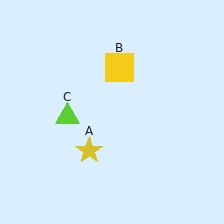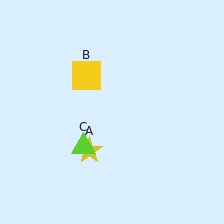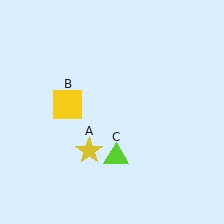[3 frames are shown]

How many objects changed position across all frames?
2 objects changed position: yellow square (object B), lime triangle (object C).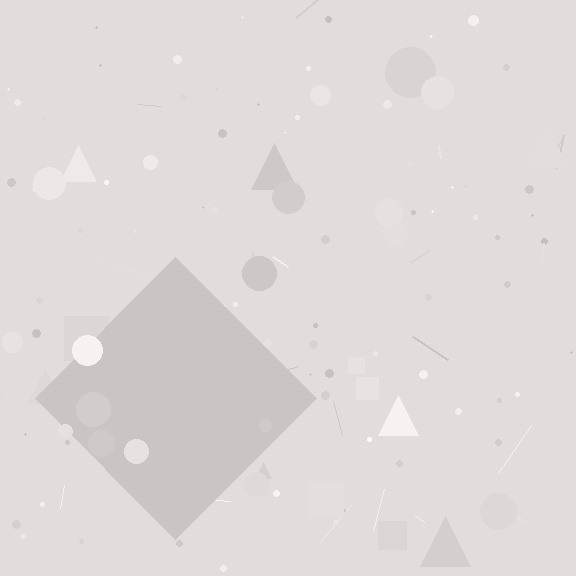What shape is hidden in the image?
A diamond is hidden in the image.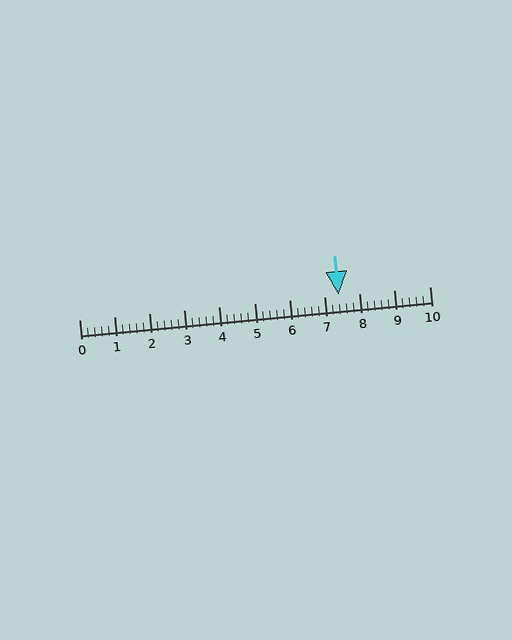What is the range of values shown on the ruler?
The ruler shows values from 0 to 10.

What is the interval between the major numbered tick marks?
The major tick marks are spaced 1 units apart.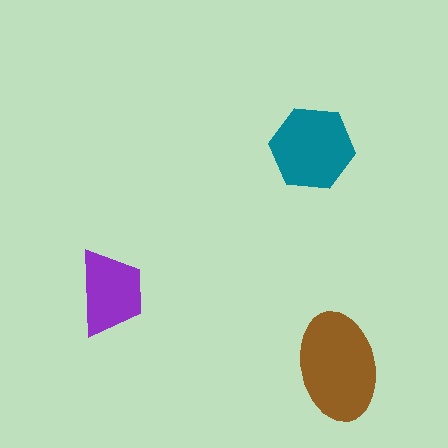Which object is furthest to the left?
The purple trapezoid is leftmost.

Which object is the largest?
The brown ellipse.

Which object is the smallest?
The purple trapezoid.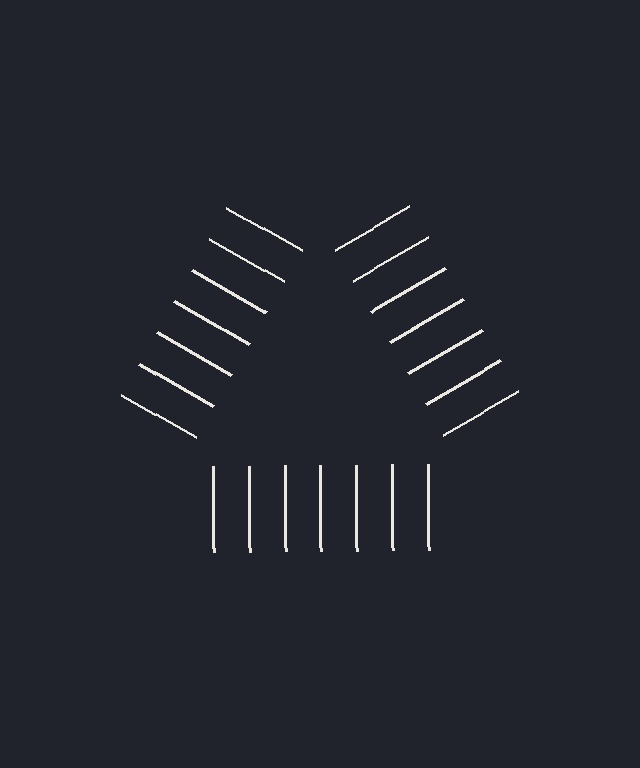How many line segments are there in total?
21 — 7 along each of the 3 edges.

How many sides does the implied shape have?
3 sides — the line-ends trace a triangle.